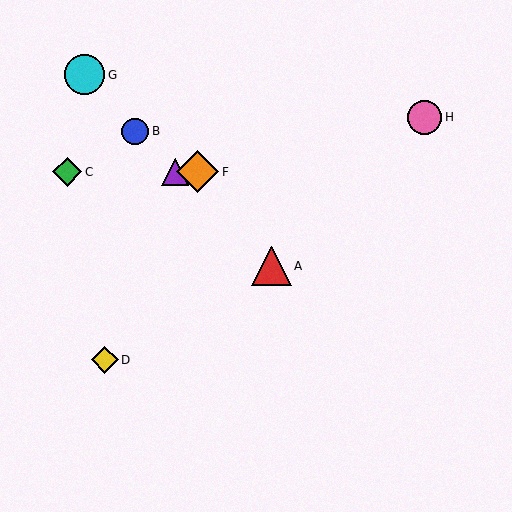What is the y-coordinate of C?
Object C is at y≈172.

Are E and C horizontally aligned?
Yes, both are at y≈172.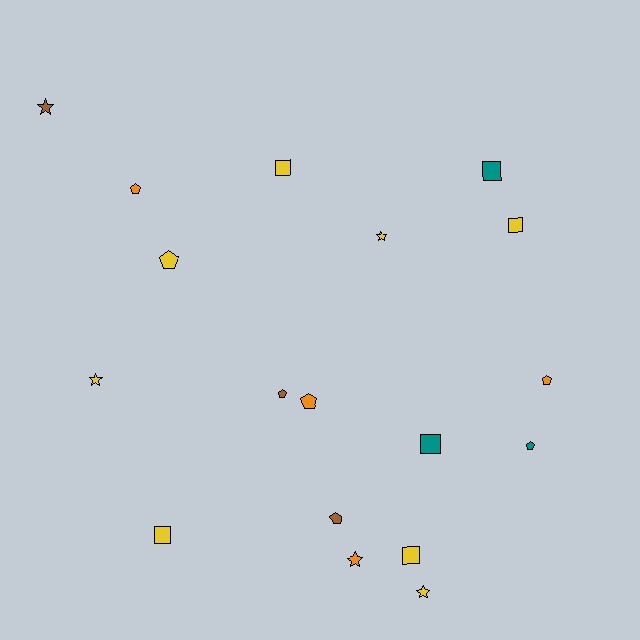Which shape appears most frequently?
Pentagon, with 7 objects.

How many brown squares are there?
There are no brown squares.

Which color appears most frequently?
Yellow, with 8 objects.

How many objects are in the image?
There are 18 objects.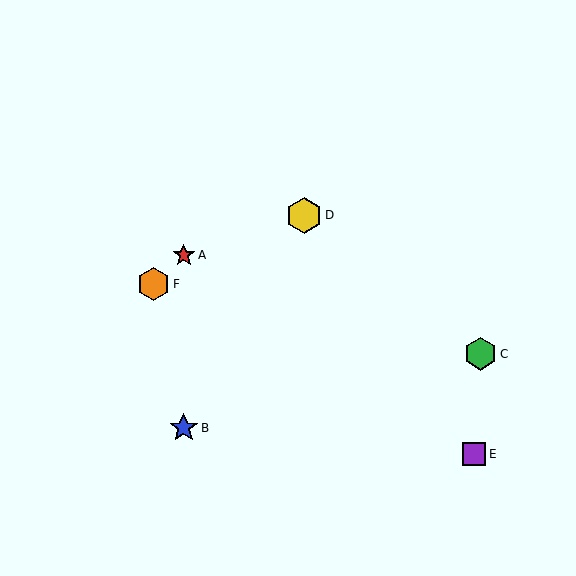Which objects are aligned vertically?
Objects A, B are aligned vertically.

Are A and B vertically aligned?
Yes, both are at x≈184.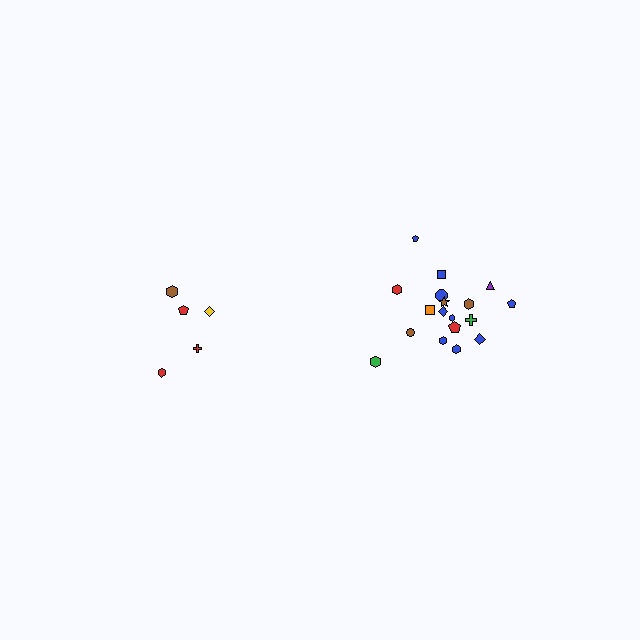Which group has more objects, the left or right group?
The right group.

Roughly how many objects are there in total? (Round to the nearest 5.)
Roughly 25 objects in total.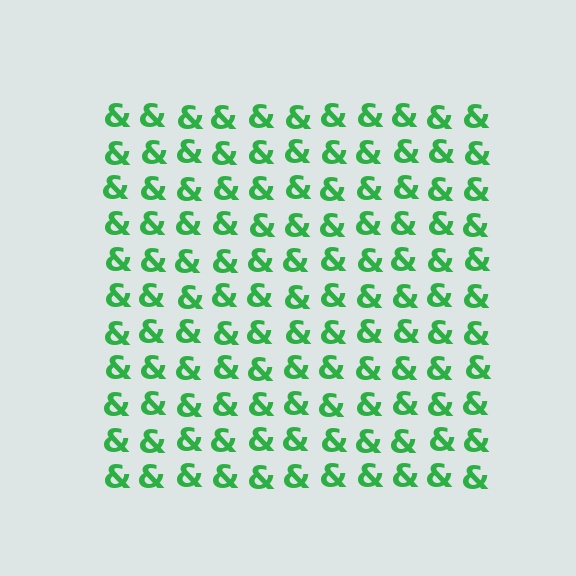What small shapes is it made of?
It is made of small ampersands.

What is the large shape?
The large shape is a square.